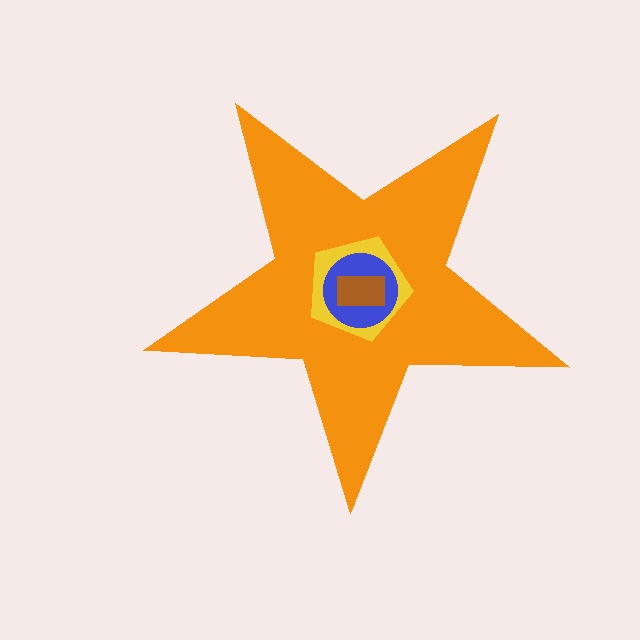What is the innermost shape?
The brown rectangle.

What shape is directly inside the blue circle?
The brown rectangle.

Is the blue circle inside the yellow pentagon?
Yes.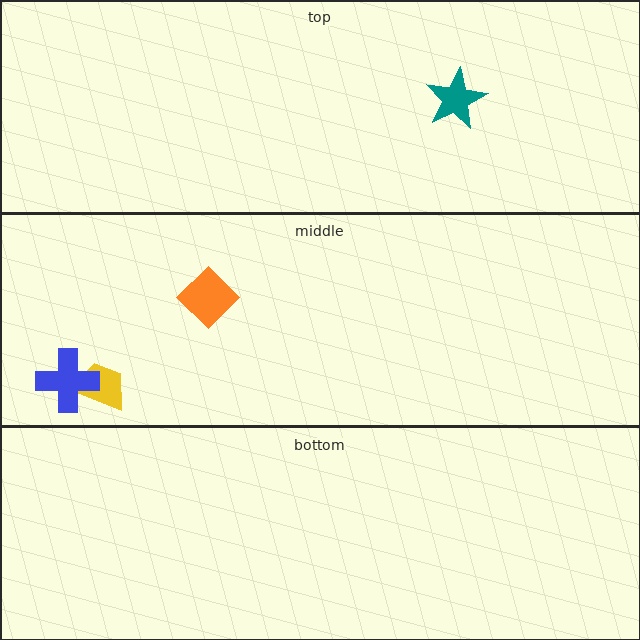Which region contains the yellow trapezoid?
The middle region.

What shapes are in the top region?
The teal star.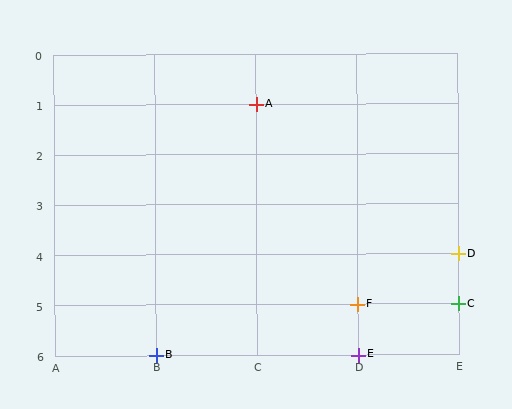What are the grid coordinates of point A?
Point A is at grid coordinates (C, 1).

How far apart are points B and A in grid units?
Points B and A are 1 column and 5 rows apart (about 5.1 grid units diagonally).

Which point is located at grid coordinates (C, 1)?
Point A is at (C, 1).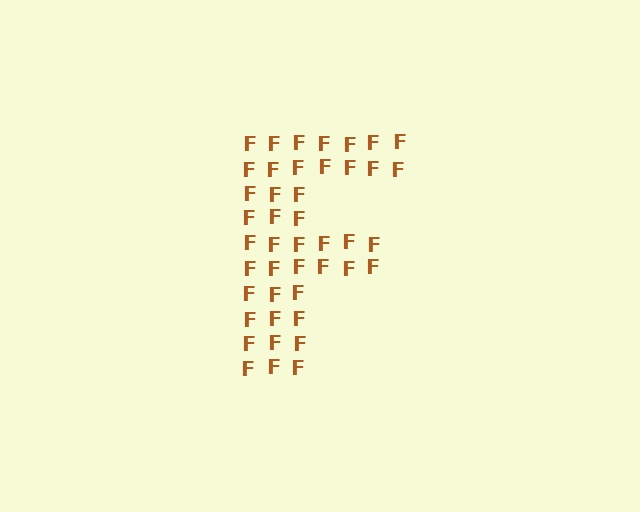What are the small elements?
The small elements are letter F's.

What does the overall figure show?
The overall figure shows the letter F.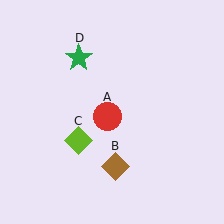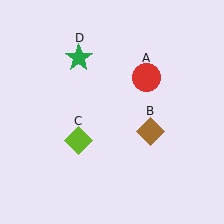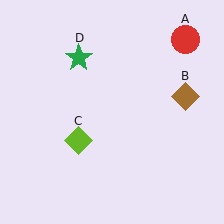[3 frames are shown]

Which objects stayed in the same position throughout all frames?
Lime diamond (object C) and green star (object D) remained stationary.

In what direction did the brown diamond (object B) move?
The brown diamond (object B) moved up and to the right.